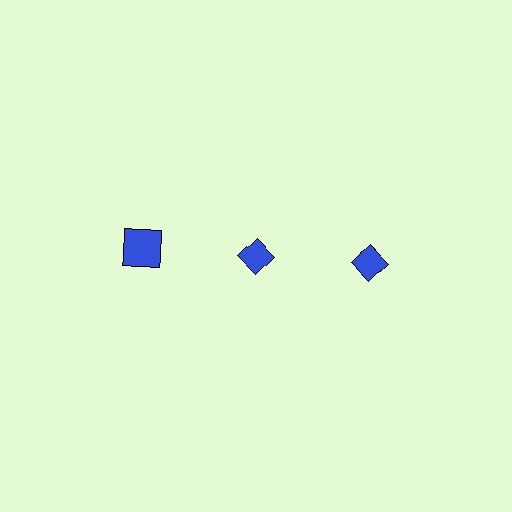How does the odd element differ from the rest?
It has a different shape: square instead of diamond.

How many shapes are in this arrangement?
There are 3 shapes arranged in a grid pattern.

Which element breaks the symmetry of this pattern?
The blue square in the top row, leftmost column breaks the symmetry. All other shapes are blue diamonds.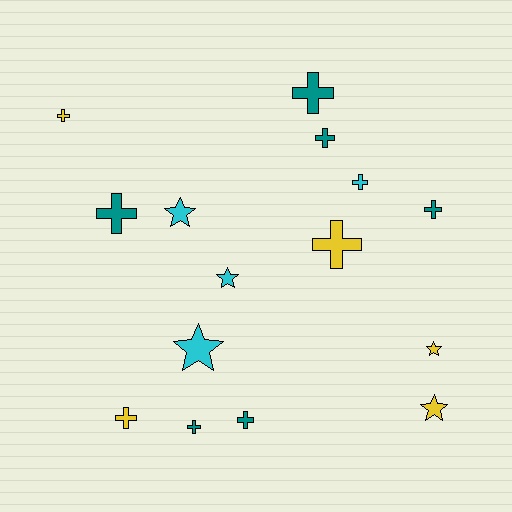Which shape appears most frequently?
Cross, with 10 objects.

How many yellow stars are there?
There are 2 yellow stars.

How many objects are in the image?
There are 15 objects.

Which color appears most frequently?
Teal, with 6 objects.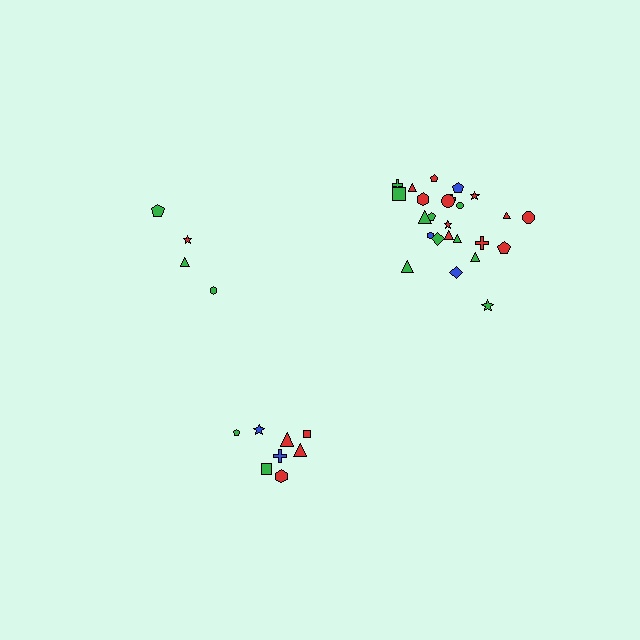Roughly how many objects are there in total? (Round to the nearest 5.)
Roughly 35 objects in total.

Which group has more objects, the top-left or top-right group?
The top-right group.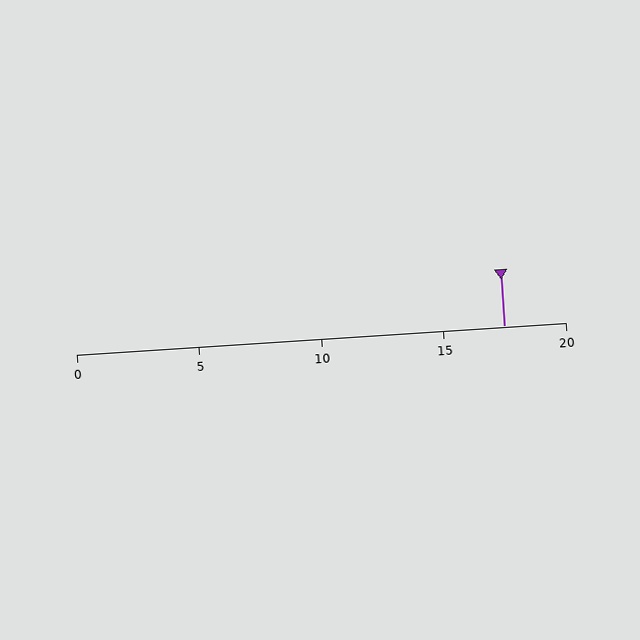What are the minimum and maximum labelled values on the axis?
The axis runs from 0 to 20.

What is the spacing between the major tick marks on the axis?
The major ticks are spaced 5 apart.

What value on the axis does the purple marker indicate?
The marker indicates approximately 17.5.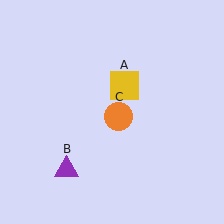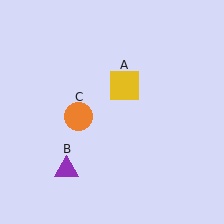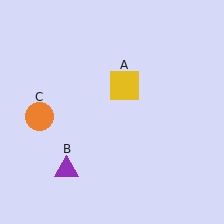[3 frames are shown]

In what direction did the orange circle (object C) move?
The orange circle (object C) moved left.